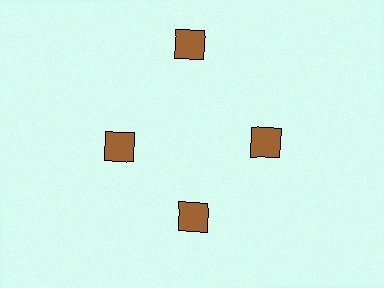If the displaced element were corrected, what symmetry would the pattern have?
It would have 4-fold rotational symmetry — the pattern would map onto itself every 90 degrees.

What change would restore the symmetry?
The symmetry would be restored by moving it inward, back onto the ring so that all 4 squares sit at equal angles and equal distance from the center.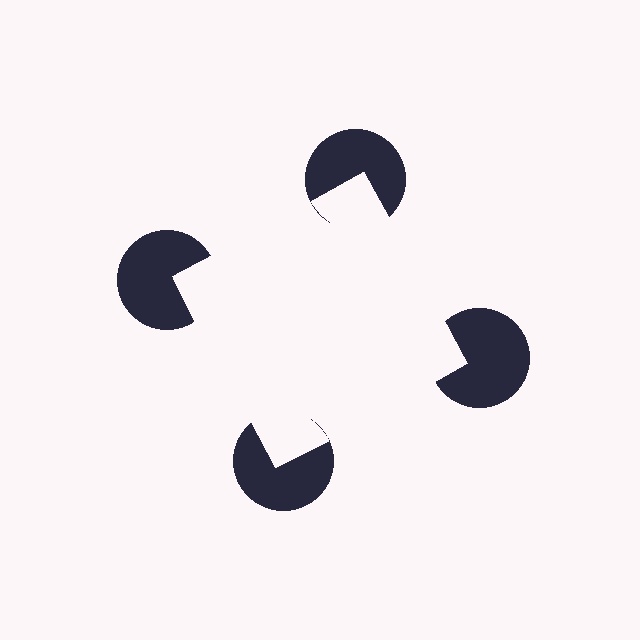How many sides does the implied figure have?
4 sides.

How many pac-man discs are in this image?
There are 4 — one at each vertex of the illusory square.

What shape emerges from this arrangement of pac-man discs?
An illusory square — its edges are inferred from the aligned wedge cuts in the pac-man discs, not physically drawn.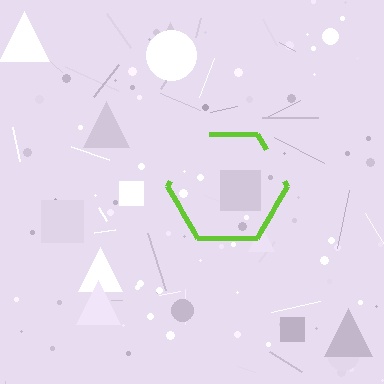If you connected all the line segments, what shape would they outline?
They would outline a hexagon.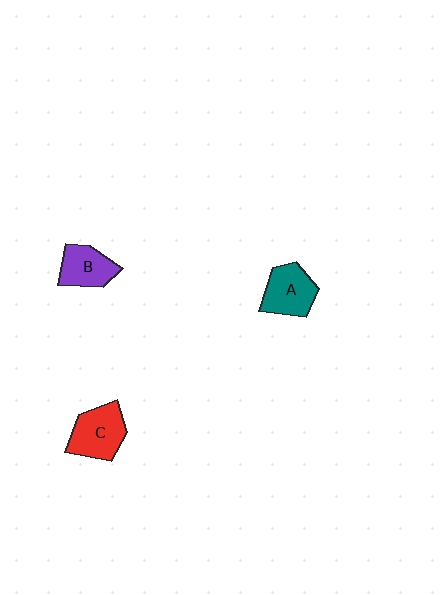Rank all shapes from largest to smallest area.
From largest to smallest: C (red), A (teal), B (purple).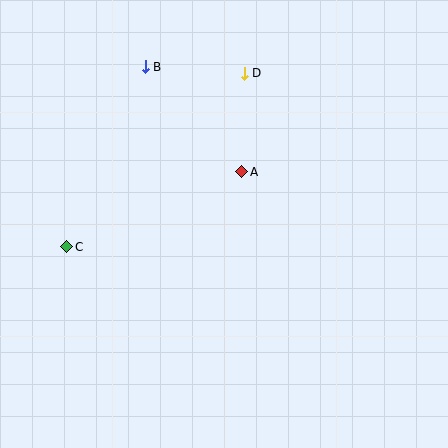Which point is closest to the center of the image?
Point A at (242, 172) is closest to the center.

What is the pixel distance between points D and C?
The distance between D and C is 249 pixels.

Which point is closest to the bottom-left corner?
Point C is closest to the bottom-left corner.